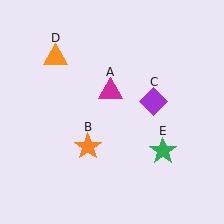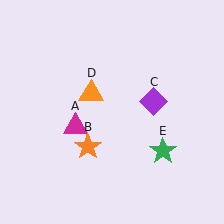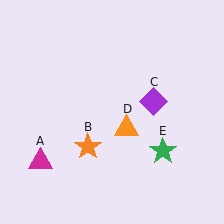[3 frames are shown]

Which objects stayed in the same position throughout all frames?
Orange star (object B) and purple diamond (object C) and green star (object E) remained stationary.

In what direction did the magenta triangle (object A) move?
The magenta triangle (object A) moved down and to the left.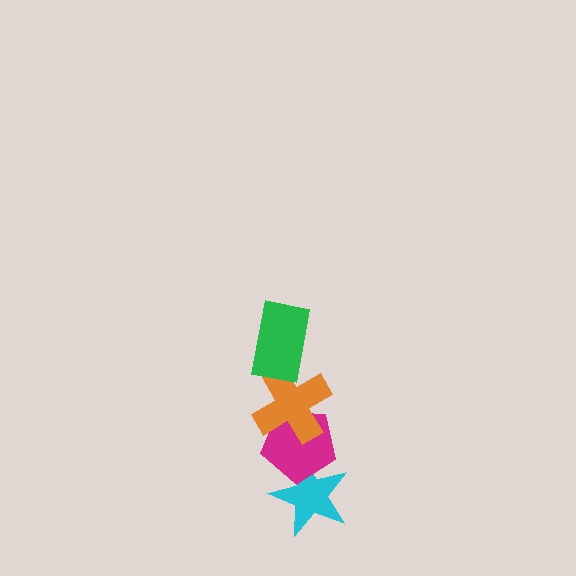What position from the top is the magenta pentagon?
The magenta pentagon is 3rd from the top.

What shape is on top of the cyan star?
The magenta pentagon is on top of the cyan star.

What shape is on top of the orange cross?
The green rectangle is on top of the orange cross.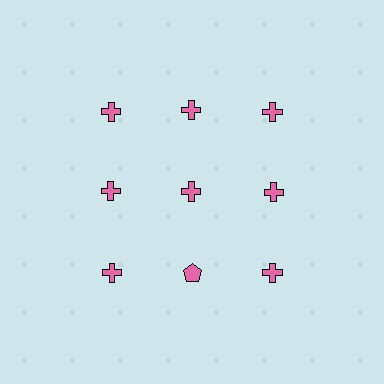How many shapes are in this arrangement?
There are 9 shapes arranged in a grid pattern.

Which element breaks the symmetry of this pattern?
The pink pentagon in the third row, second from left column breaks the symmetry. All other shapes are pink crosses.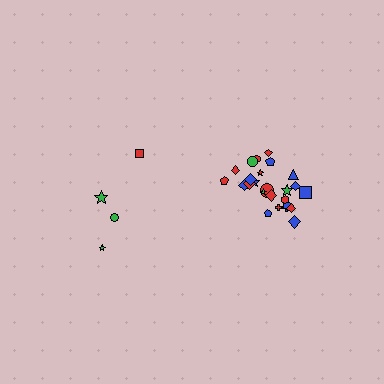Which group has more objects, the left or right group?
The right group.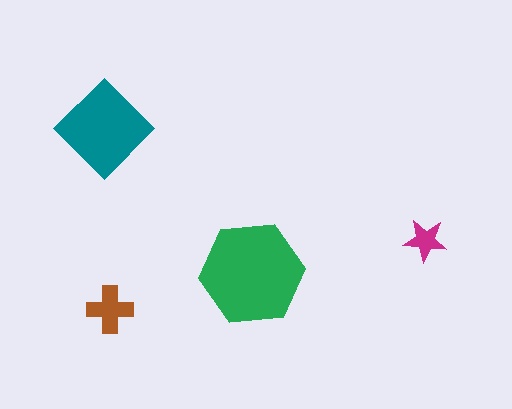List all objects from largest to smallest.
The green hexagon, the teal diamond, the brown cross, the magenta star.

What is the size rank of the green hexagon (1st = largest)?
1st.